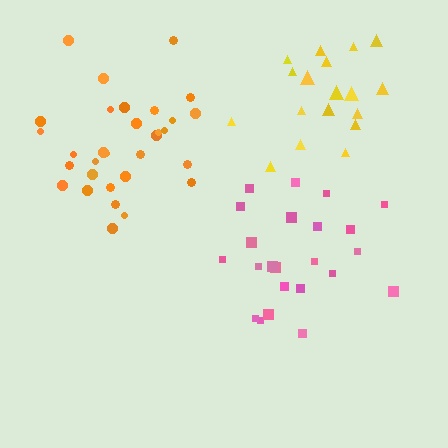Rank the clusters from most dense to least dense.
orange, yellow, pink.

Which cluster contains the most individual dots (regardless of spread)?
Orange (31).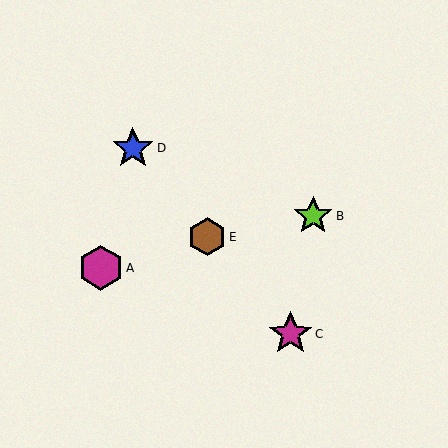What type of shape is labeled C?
Shape C is a magenta star.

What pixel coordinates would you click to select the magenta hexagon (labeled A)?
Click at (101, 268) to select the magenta hexagon A.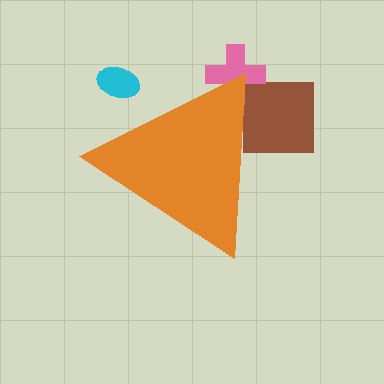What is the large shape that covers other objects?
An orange triangle.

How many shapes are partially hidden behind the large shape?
3 shapes are partially hidden.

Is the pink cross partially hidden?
Yes, the pink cross is partially hidden behind the orange triangle.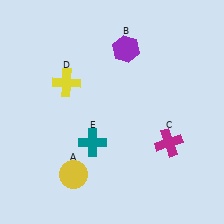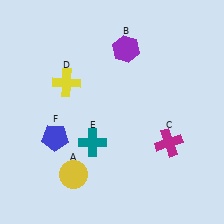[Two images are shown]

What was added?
A blue pentagon (F) was added in Image 2.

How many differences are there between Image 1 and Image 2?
There is 1 difference between the two images.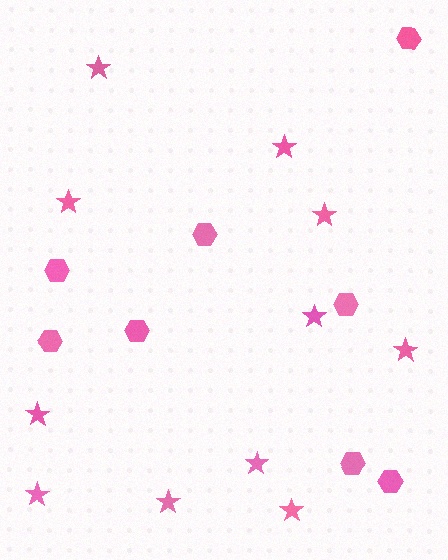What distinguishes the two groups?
There are 2 groups: one group of hexagons (8) and one group of stars (11).